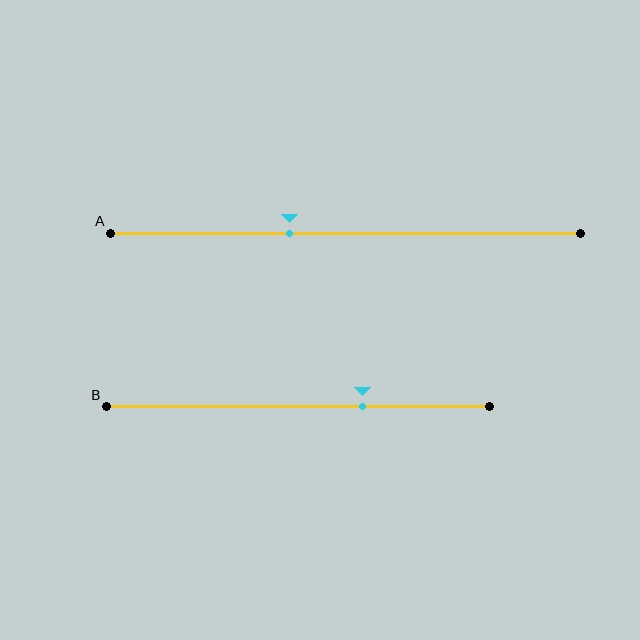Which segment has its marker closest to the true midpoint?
Segment A has its marker closest to the true midpoint.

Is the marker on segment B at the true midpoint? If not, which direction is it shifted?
No, the marker on segment B is shifted to the right by about 17% of the segment length.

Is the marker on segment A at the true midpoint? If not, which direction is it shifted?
No, the marker on segment A is shifted to the left by about 12% of the segment length.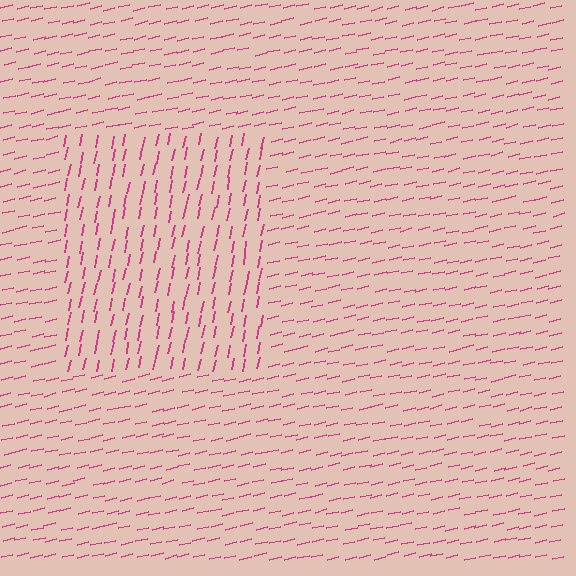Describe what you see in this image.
The image is filled with small magenta line segments. A rectangle region in the image has lines oriented differently from the surrounding lines, creating a visible texture boundary.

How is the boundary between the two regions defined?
The boundary is defined purely by a change in line orientation (approximately 65 degrees difference). All lines are the same color and thickness.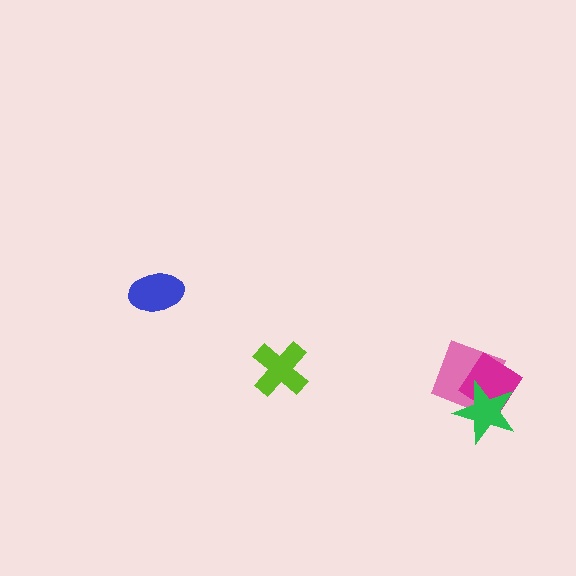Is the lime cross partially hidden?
No, no other shape covers it.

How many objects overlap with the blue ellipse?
0 objects overlap with the blue ellipse.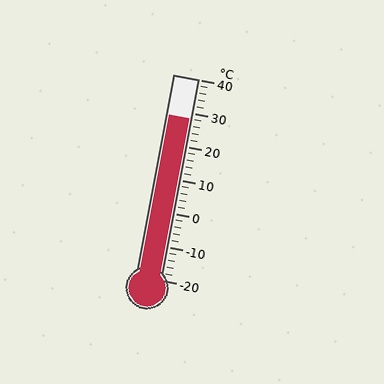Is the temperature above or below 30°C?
The temperature is below 30°C.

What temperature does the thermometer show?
The thermometer shows approximately 28°C.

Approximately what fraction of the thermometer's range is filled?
The thermometer is filled to approximately 80% of its range.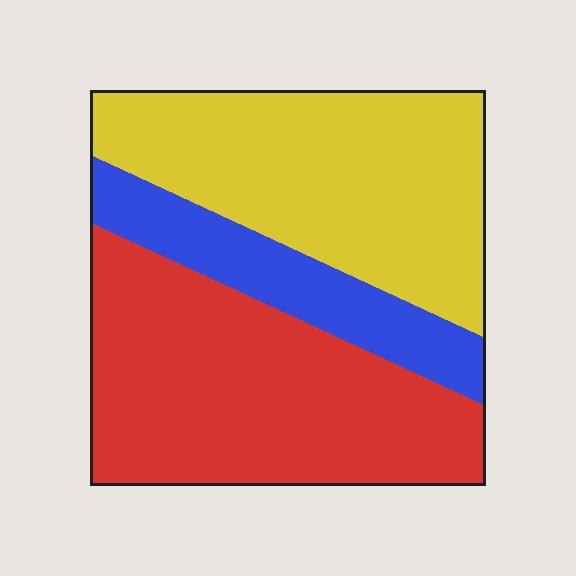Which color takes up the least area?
Blue, at roughly 15%.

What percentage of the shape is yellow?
Yellow covers around 40% of the shape.